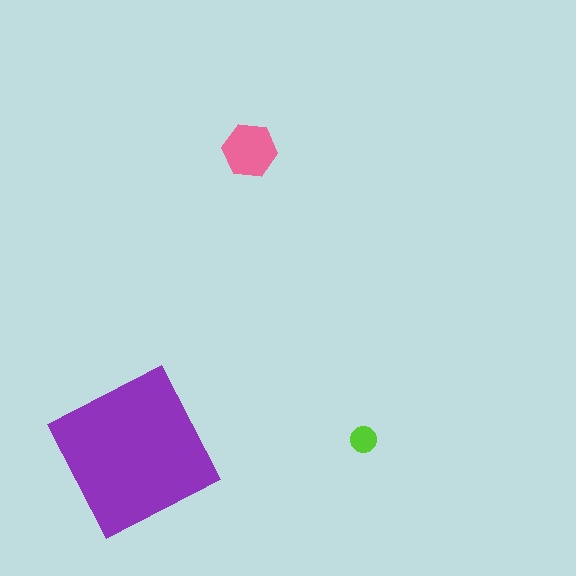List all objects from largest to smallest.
The purple square, the pink hexagon, the lime circle.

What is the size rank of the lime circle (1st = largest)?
3rd.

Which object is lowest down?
The purple square is bottommost.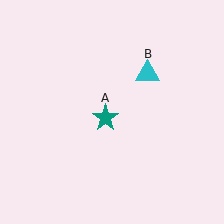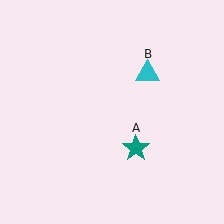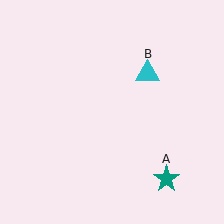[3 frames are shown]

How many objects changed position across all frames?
1 object changed position: teal star (object A).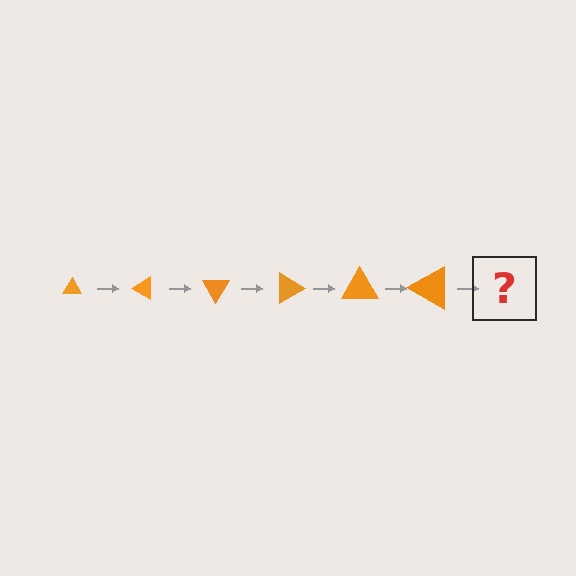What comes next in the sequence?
The next element should be a triangle, larger than the previous one and rotated 180 degrees from the start.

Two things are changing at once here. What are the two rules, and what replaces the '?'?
The two rules are that the triangle grows larger each step and it rotates 30 degrees each step. The '?' should be a triangle, larger than the previous one and rotated 180 degrees from the start.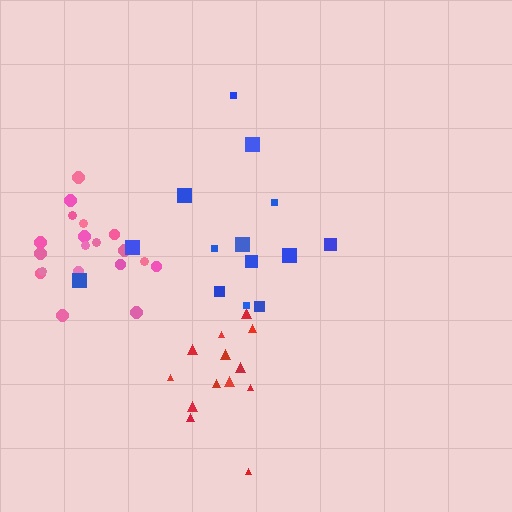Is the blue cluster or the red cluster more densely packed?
Red.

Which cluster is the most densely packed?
Pink.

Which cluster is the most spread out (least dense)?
Blue.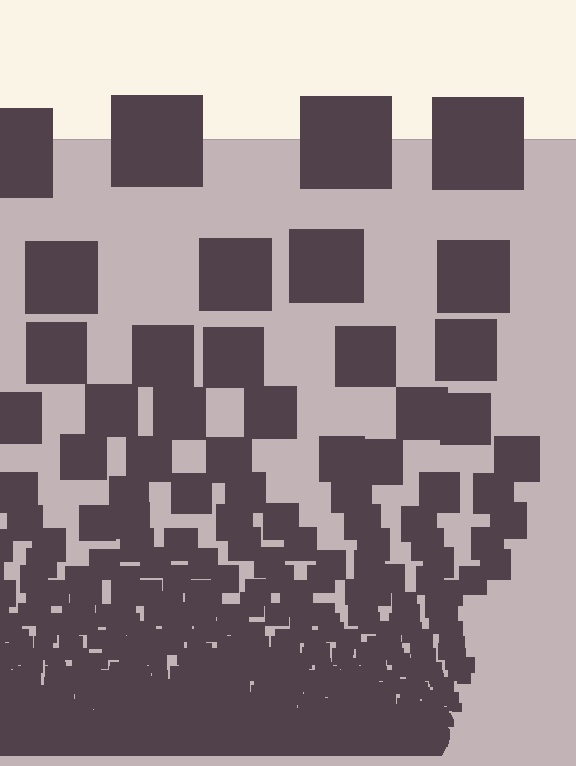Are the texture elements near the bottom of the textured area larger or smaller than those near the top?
Smaller. The gradient is inverted — elements near the bottom are smaller and denser.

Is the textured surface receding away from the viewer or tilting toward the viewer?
The surface appears to tilt toward the viewer. Texture elements get larger and sparser toward the top.